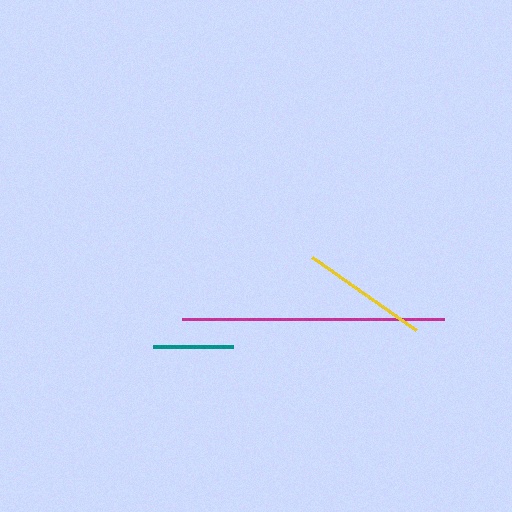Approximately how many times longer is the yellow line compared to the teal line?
The yellow line is approximately 1.6 times the length of the teal line.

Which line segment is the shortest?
The teal line is the shortest at approximately 80 pixels.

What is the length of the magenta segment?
The magenta segment is approximately 262 pixels long.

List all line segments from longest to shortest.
From longest to shortest: magenta, yellow, teal.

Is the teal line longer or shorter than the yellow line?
The yellow line is longer than the teal line.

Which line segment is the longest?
The magenta line is the longest at approximately 262 pixels.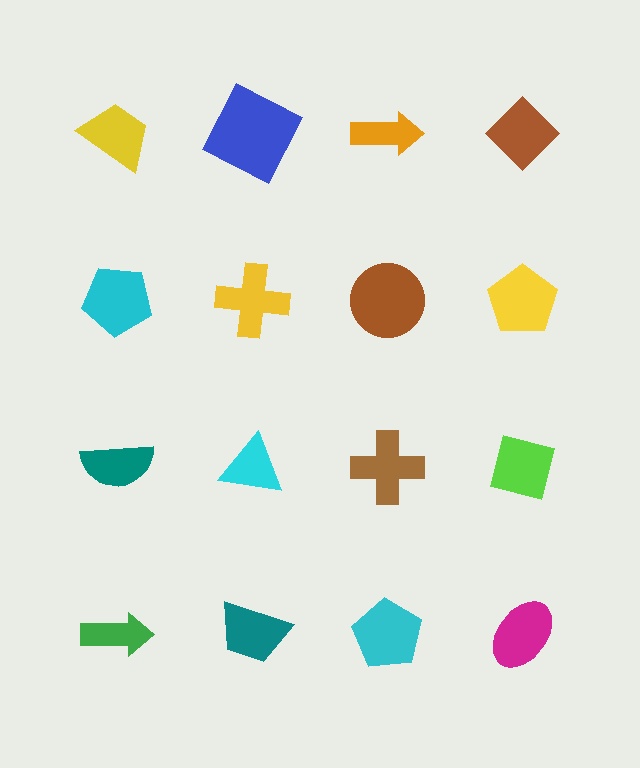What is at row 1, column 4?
A brown diamond.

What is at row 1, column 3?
An orange arrow.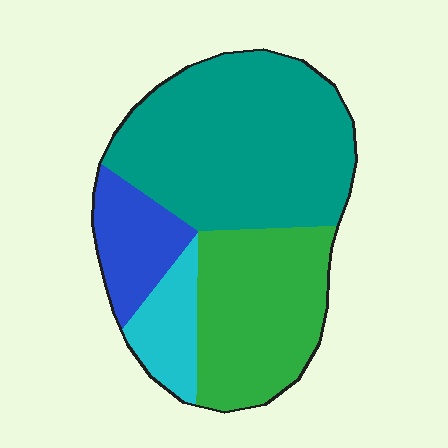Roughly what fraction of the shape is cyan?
Cyan covers 10% of the shape.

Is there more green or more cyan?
Green.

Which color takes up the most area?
Teal, at roughly 50%.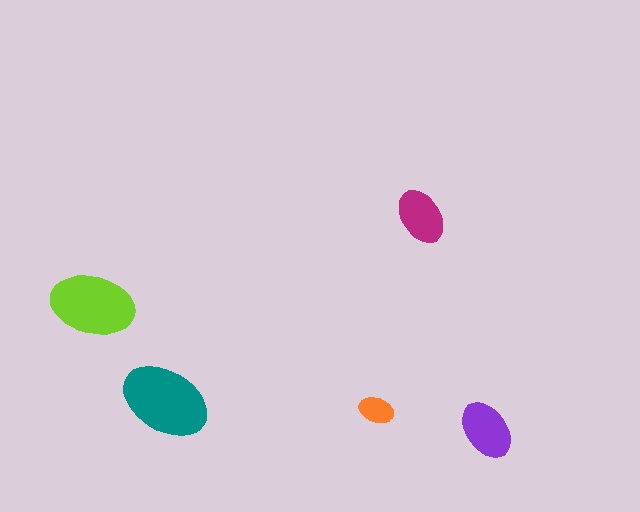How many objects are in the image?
There are 5 objects in the image.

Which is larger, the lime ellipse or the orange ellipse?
The lime one.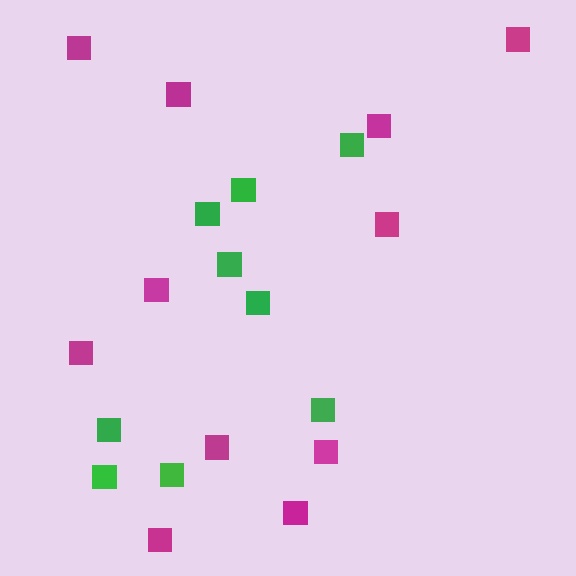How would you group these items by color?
There are 2 groups: one group of magenta squares (11) and one group of green squares (9).